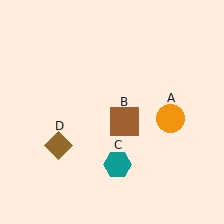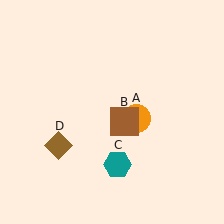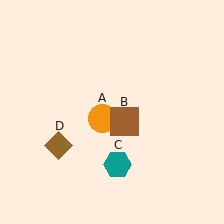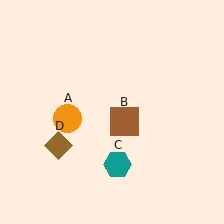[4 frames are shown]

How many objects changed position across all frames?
1 object changed position: orange circle (object A).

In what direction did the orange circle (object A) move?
The orange circle (object A) moved left.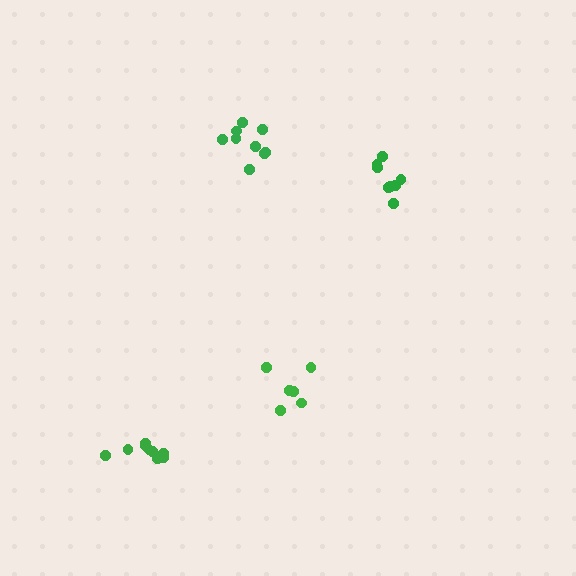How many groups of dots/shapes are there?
There are 4 groups.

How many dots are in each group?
Group 1: 6 dots, Group 2: 9 dots, Group 3: 9 dots, Group 4: 8 dots (32 total).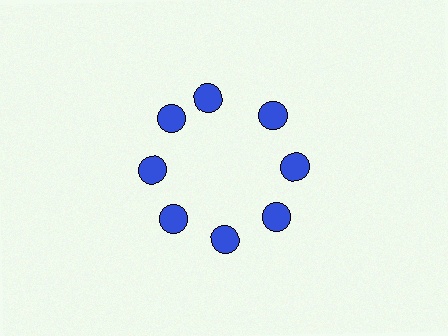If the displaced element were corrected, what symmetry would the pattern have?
It would have 8-fold rotational symmetry — the pattern would map onto itself every 45 degrees.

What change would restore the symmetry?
The symmetry would be restored by rotating it back into even spacing with its neighbors so that all 8 circles sit at equal angles and equal distance from the center.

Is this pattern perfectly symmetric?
No. The 8 blue circles are arranged in a ring, but one element near the 12 o'clock position is rotated out of alignment along the ring, breaking the 8-fold rotational symmetry.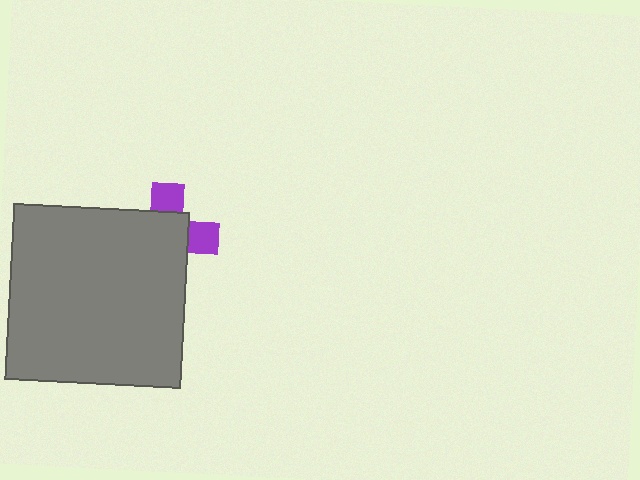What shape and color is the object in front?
The object in front is a gray square.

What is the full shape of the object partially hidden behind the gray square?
The partially hidden object is a purple cross.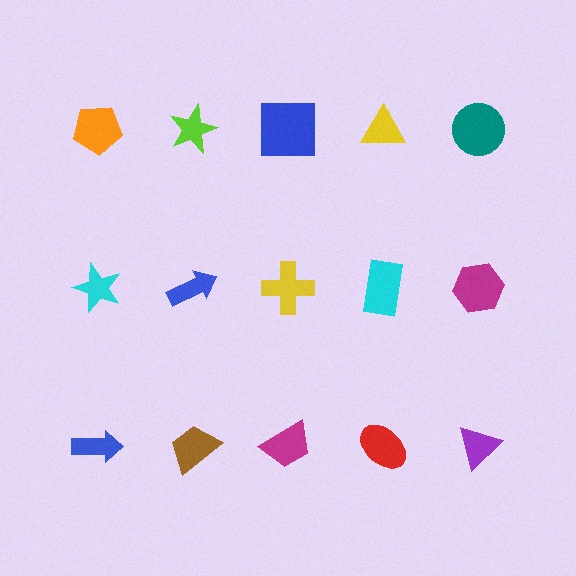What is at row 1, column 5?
A teal circle.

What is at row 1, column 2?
A lime star.